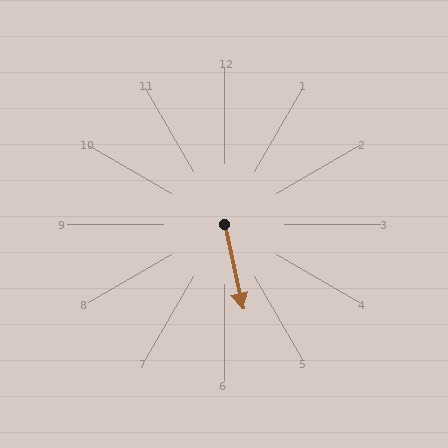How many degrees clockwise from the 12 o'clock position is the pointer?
Approximately 168 degrees.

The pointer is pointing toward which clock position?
Roughly 6 o'clock.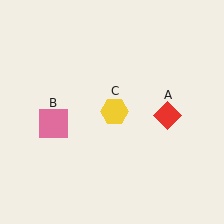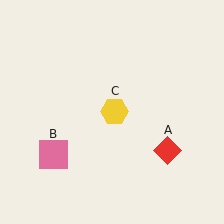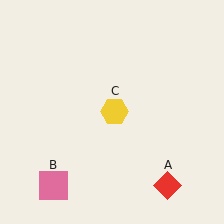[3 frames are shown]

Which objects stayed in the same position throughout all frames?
Yellow hexagon (object C) remained stationary.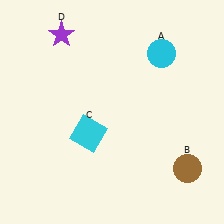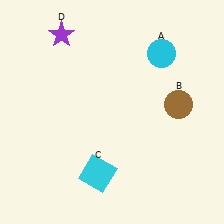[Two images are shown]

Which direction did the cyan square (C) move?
The cyan square (C) moved down.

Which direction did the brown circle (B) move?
The brown circle (B) moved up.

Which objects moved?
The objects that moved are: the brown circle (B), the cyan square (C).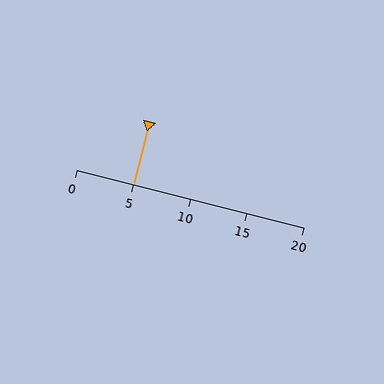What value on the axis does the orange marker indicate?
The marker indicates approximately 5.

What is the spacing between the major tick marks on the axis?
The major ticks are spaced 5 apart.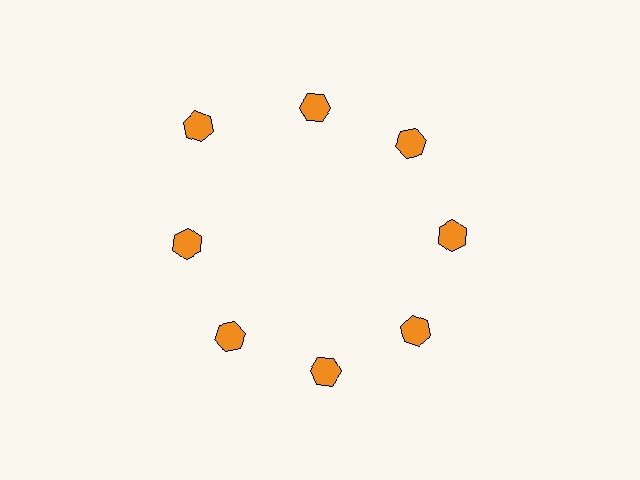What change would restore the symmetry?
The symmetry would be restored by moving it inward, back onto the ring so that all 8 hexagons sit at equal angles and equal distance from the center.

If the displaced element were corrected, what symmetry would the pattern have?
It would have 8-fold rotational symmetry — the pattern would map onto itself every 45 degrees.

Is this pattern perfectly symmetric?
No. The 8 orange hexagons are arranged in a ring, but one element near the 10 o'clock position is pushed outward from the center, breaking the 8-fold rotational symmetry.